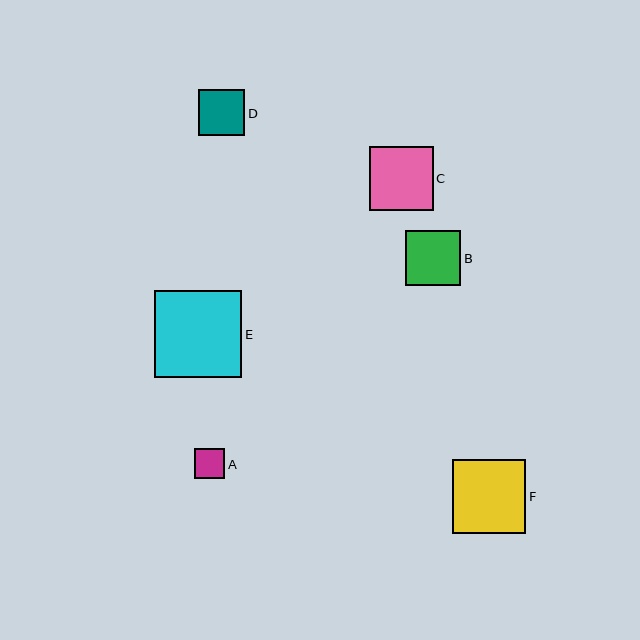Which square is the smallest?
Square A is the smallest with a size of approximately 30 pixels.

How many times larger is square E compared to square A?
Square E is approximately 2.9 times the size of square A.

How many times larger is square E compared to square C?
Square E is approximately 1.4 times the size of square C.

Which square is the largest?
Square E is the largest with a size of approximately 87 pixels.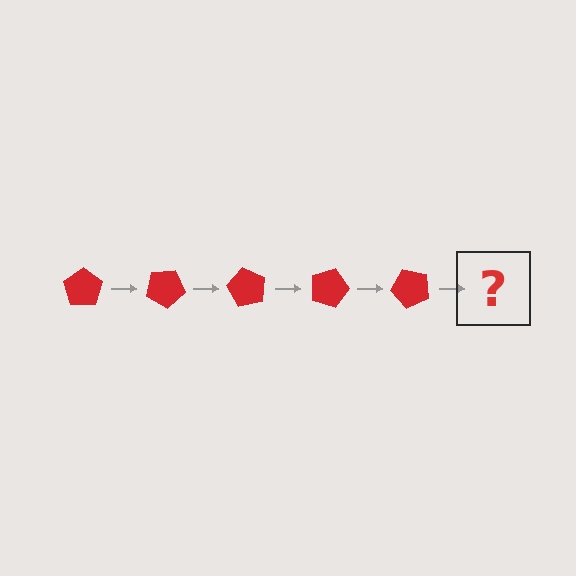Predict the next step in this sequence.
The next step is a red pentagon rotated 150 degrees.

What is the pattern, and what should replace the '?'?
The pattern is that the pentagon rotates 30 degrees each step. The '?' should be a red pentagon rotated 150 degrees.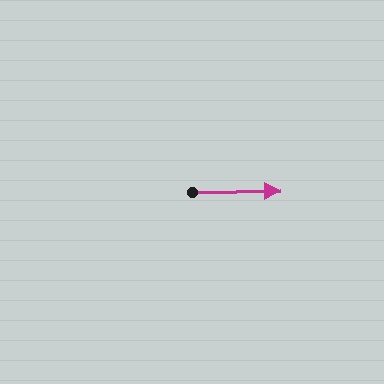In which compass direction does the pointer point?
East.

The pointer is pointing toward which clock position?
Roughly 3 o'clock.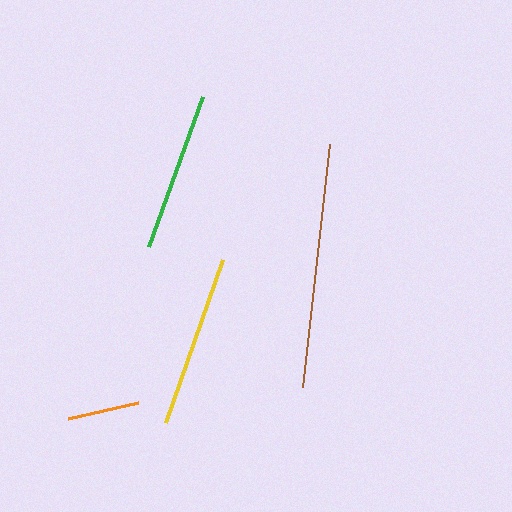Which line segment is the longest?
The brown line is the longest at approximately 245 pixels.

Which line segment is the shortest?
The orange line is the shortest at approximately 71 pixels.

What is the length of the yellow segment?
The yellow segment is approximately 172 pixels long.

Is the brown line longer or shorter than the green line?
The brown line is longer than the green line.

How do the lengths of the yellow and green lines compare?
The yellow and green lines are approximately the same length.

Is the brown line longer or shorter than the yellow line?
The brown line is longer than the yellow line.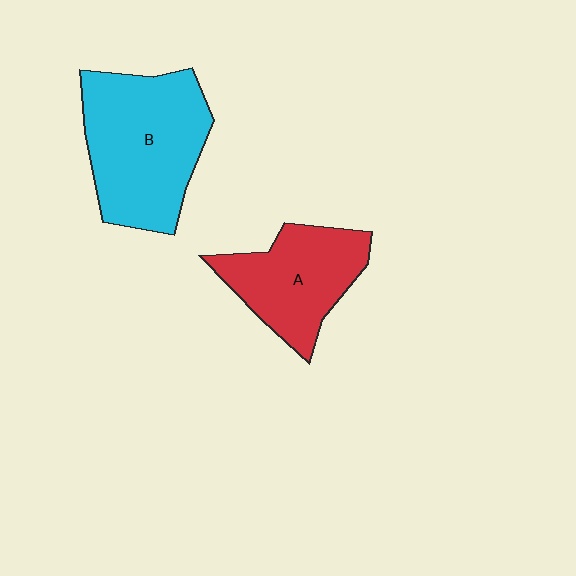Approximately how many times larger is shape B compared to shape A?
Approximately 1.4 times.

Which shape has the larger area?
Shape B (cyan).